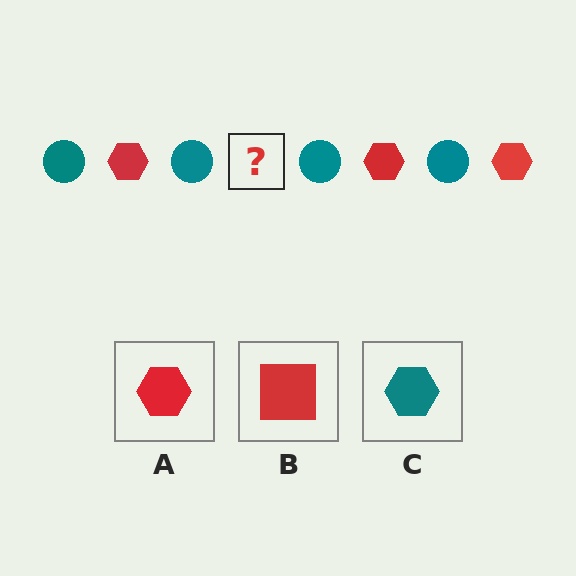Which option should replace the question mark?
Option A.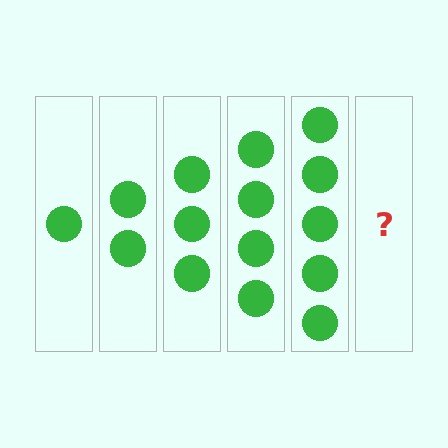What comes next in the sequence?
The next element should be 6 circles.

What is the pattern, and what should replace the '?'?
The pattern is that each step adds one more circle. The '?' should be 6 circles.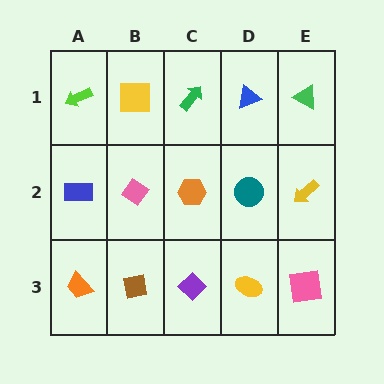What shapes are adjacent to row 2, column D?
A blue triangle (row 1, column D), a yellow ellipse (row 3, column D), an orange hexagon (row 2, column C), a yellow arrow (row 2, column E).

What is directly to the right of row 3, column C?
A yellow ellipse.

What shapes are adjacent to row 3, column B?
A pink diamond (row 2, column B), an orange trapezoid (row 3, column A), a purple diamond (row 3, column C).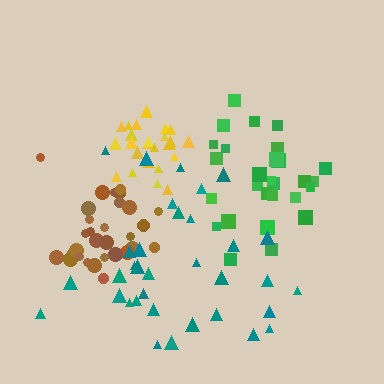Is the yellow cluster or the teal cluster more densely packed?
Yellow.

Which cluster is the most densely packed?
Brown.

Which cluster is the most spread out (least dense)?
Teal.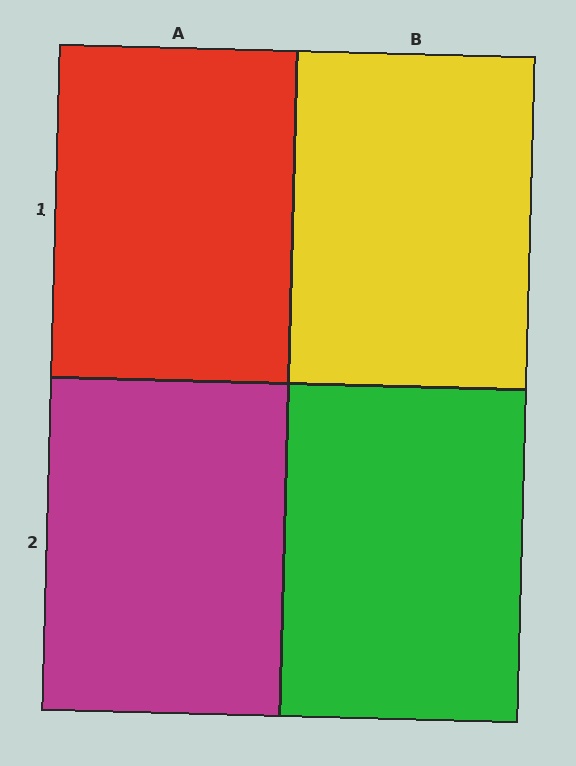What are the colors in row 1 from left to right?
Red, yellow.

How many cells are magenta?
1 cell is magenta.